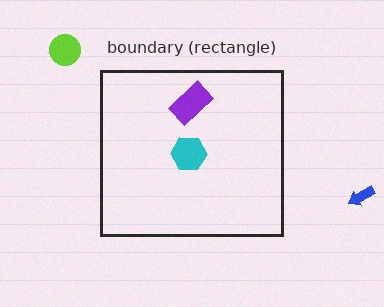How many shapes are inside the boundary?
2 inside, 2 outside.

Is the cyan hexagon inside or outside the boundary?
Inside.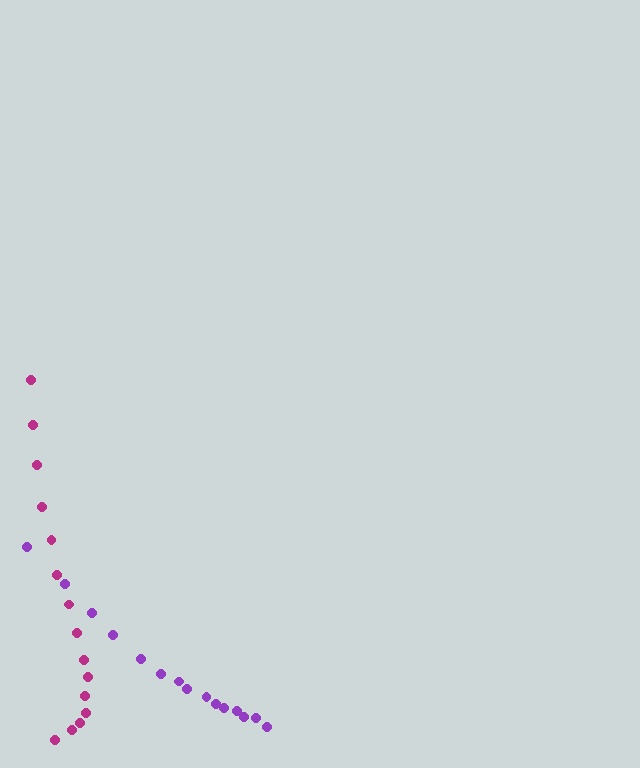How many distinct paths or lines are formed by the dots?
There are 2 distinct paths.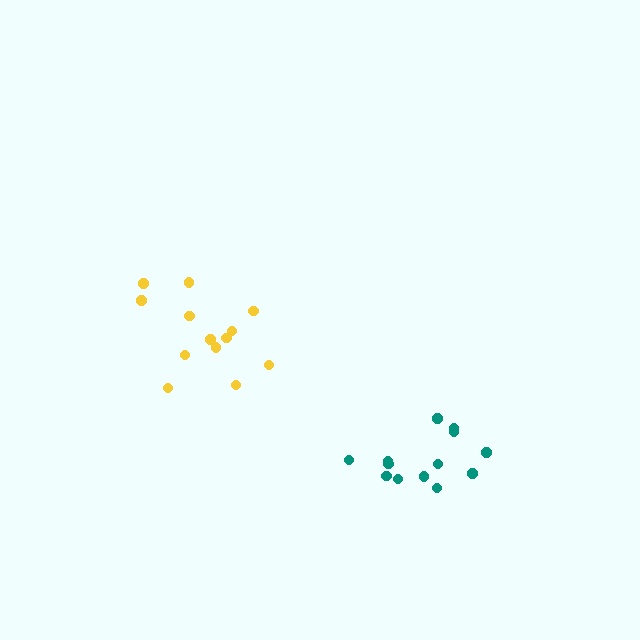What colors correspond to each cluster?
The clusters are colored: yellow, teal.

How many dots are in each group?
Group 1: 13 dots, Group 2: 13 dots (26 total).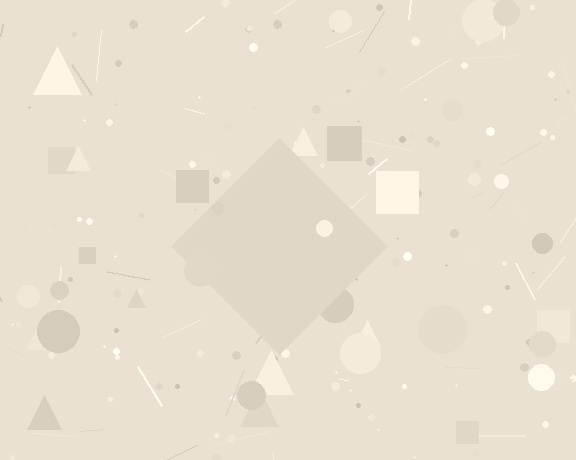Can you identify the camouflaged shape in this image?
The camouflaged shape is a diamond.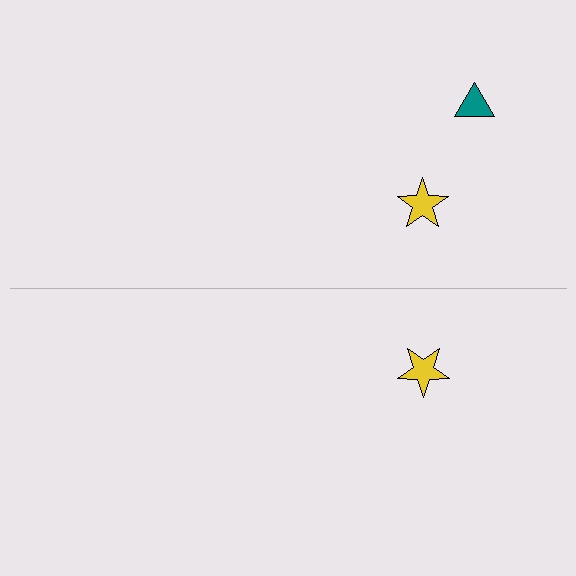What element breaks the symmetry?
A teal triangle is missing from the bottom side.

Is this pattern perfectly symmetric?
No, the pattern is not perfectly symmetric. A teal triangle is missing from the bottom side.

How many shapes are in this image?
There are 3 shapes in this image.